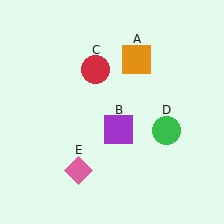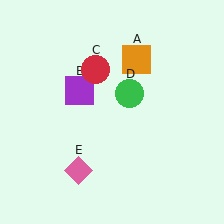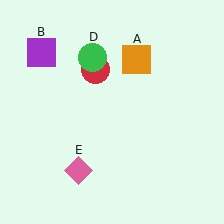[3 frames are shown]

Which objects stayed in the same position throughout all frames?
Orange square (object A) and red circle (object C) and pink diamond (object E) remained stationary.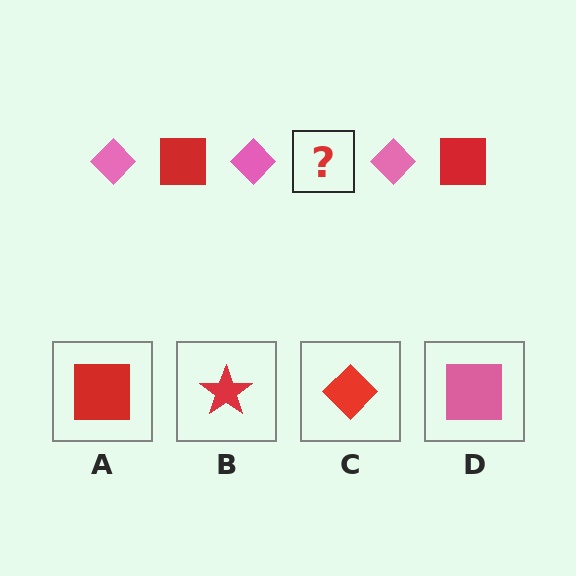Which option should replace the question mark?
Option A.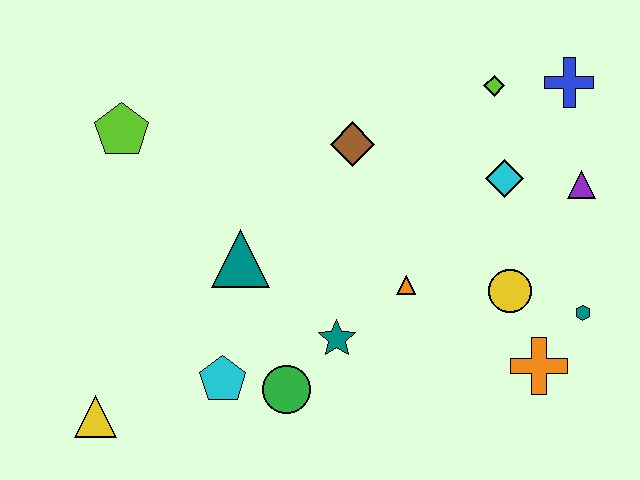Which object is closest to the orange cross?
The teal hexagon is closest to the orange cross.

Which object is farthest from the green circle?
The blue cross is farthest from the green circle.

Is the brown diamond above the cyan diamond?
Yes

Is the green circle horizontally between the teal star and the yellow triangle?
Yes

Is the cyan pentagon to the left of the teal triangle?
Yes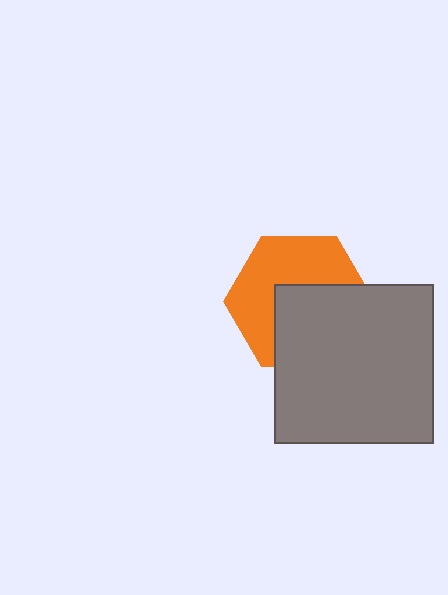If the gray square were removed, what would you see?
You would see the complete orange hexagon.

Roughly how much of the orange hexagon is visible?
About half of it is visible (roughly 52%).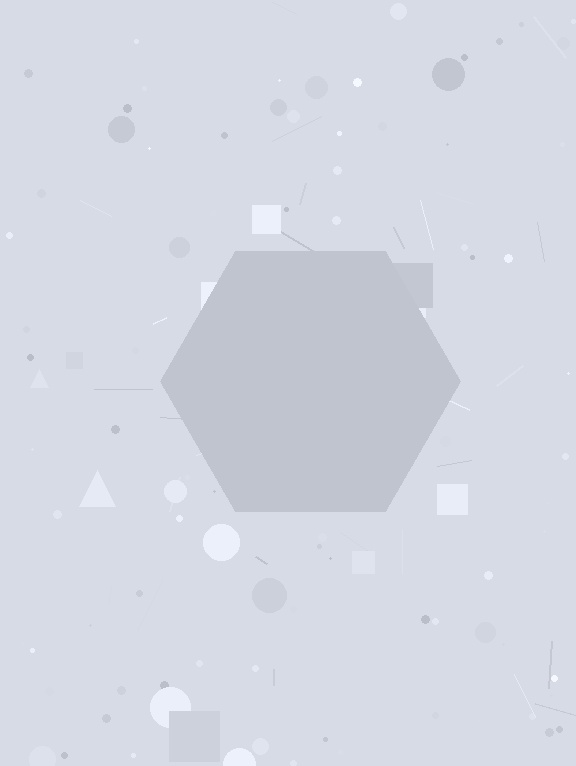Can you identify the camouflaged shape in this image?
The camouflaged shape is a hexagon.